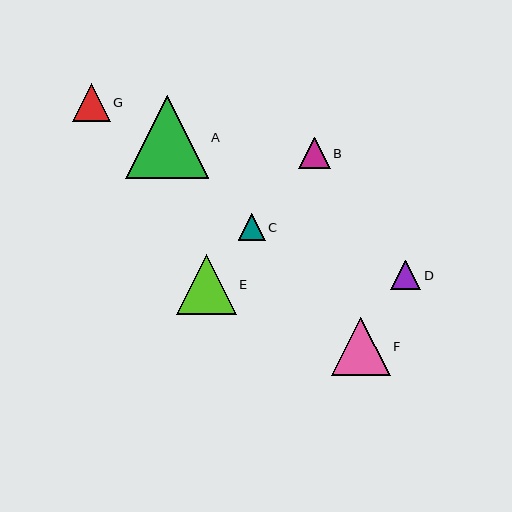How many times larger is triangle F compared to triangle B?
Triangle F is approximately 1.8 times the size of triangle B.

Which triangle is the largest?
Triangle A is the largest with a size of approximately 82 pixels.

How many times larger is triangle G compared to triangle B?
Triangle G is approximately 1.2 times the size of triangle B.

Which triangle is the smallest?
Triangle C is the smallest with a size of approximately 27 pixels.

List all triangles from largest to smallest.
From largest to smallest: A, E, F, G, B, D, C.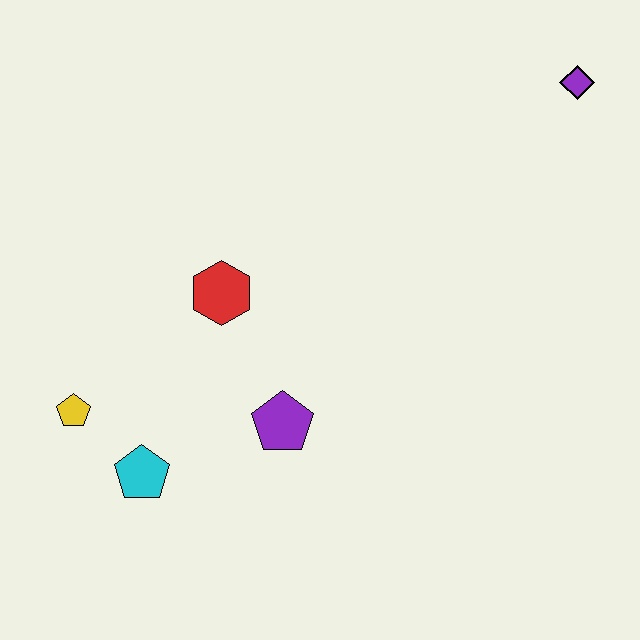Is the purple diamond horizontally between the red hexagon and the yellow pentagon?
No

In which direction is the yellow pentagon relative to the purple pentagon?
The yellow pentagon is to the left of the purple pentagon.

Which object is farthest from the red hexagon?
The purple diamond is farthest from the red hexagon.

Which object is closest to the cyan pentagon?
The yellow pentagon is closest to the cyan pentagon.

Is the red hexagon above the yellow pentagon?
Yes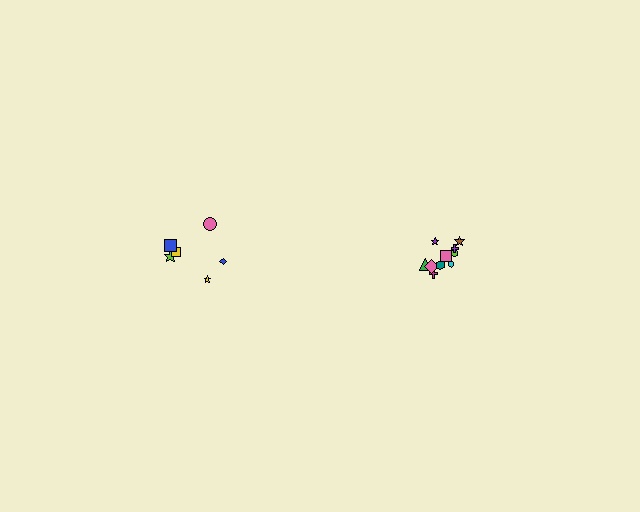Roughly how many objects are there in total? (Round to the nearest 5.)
Roughly 15 objects in total.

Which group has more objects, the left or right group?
The right group.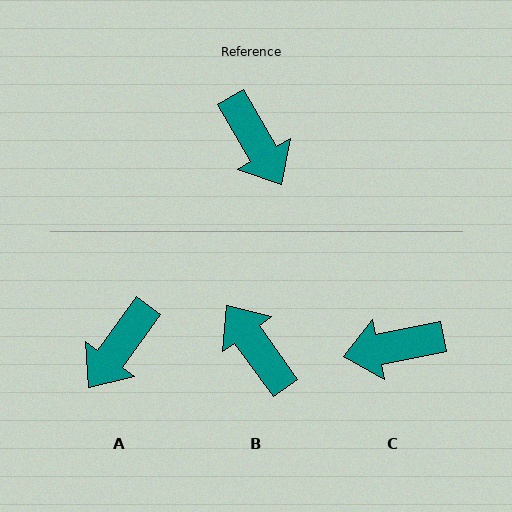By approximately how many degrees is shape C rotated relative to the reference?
Approximately 108 degrees clockwise.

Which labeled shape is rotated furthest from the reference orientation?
B, about 174 degrees away.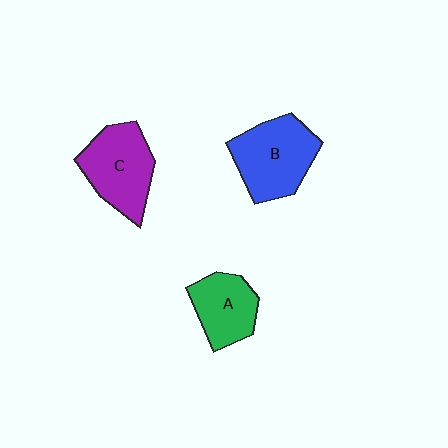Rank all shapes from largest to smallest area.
From largest to smallest: B (blue), C (purple), A (green).